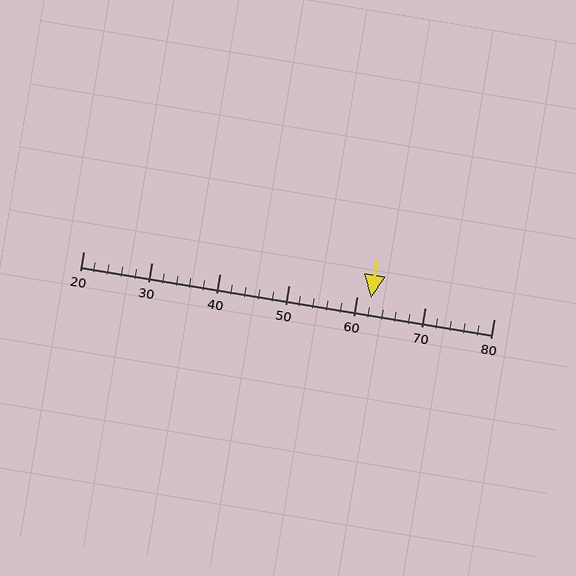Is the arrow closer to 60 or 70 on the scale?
The arrow is closer to 60.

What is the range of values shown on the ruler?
The ruler shows values from 20 to 80.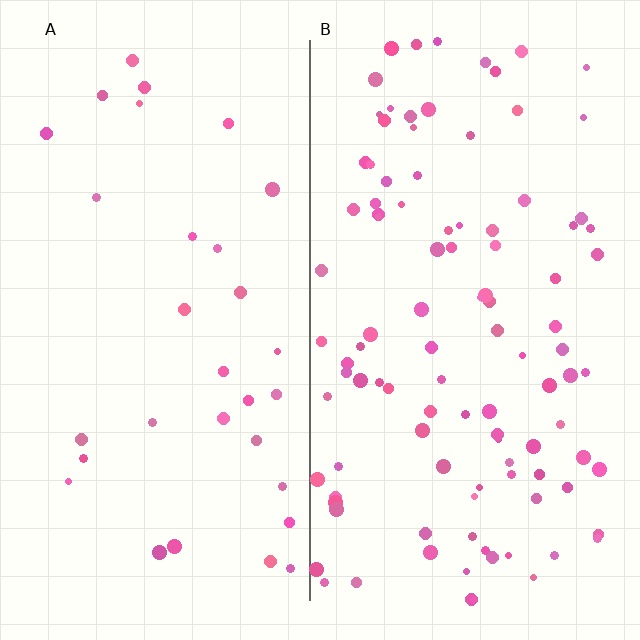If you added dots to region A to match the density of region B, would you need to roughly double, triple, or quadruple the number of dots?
Approximately triple.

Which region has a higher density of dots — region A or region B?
B (the right).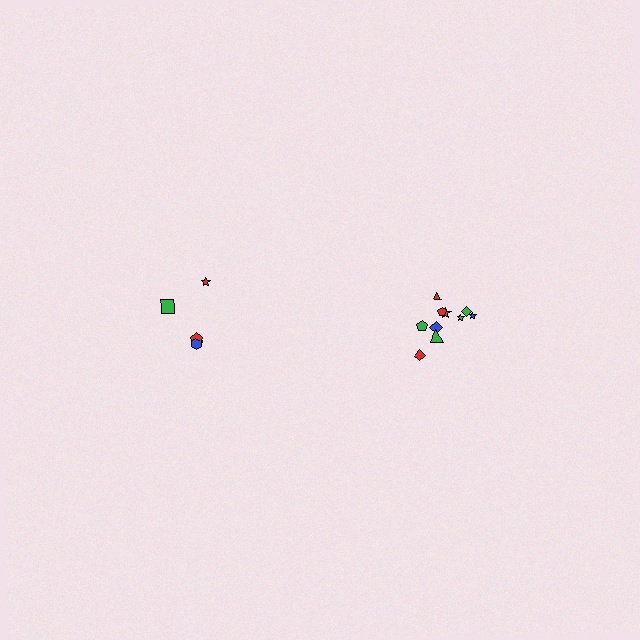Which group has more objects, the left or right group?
The right group.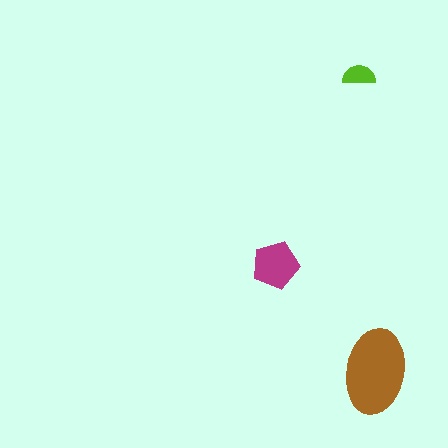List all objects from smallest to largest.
The lime semicircle, the magenta pentagon, the brown ellipse.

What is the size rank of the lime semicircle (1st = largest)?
3rd.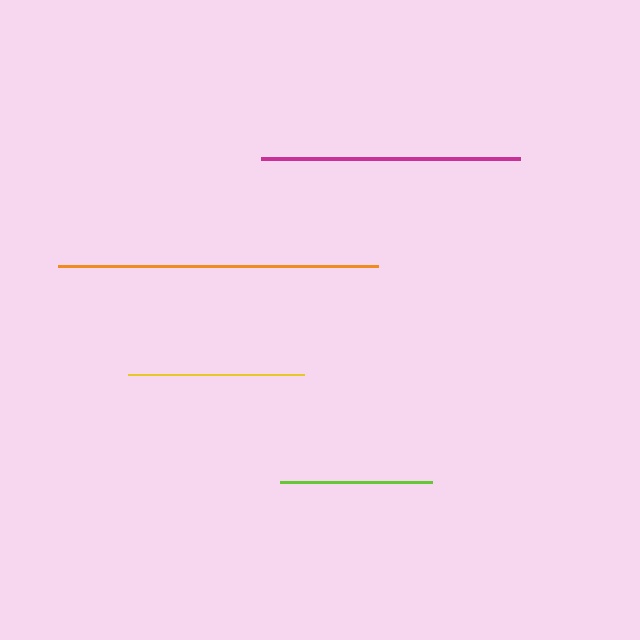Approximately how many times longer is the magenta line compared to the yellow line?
The magenta line is approximately 1.5 times the length of the yellow line.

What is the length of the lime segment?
The lime segment is approximately 152 pixels long.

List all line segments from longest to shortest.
From longest to shortest: orange, magenta, yellow, lime.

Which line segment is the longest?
The orange line is the longest at approximately 320 pixels.